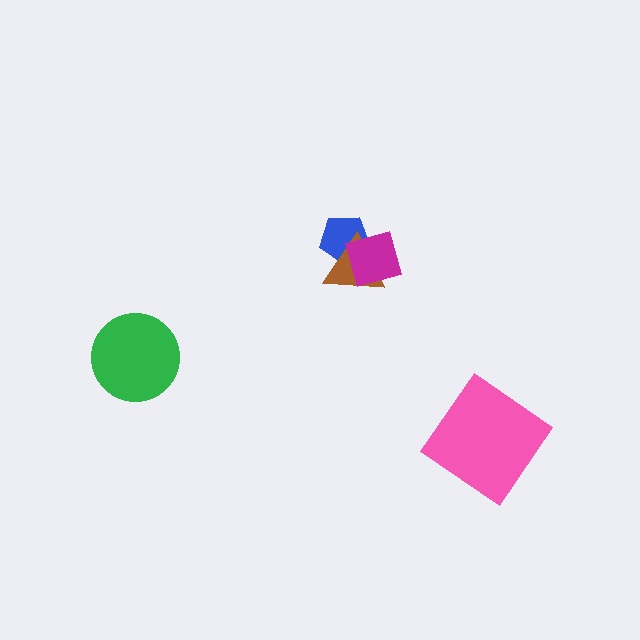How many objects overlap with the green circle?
0 objects overlap with the green circle.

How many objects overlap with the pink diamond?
0 objects overlap with the pink diamond.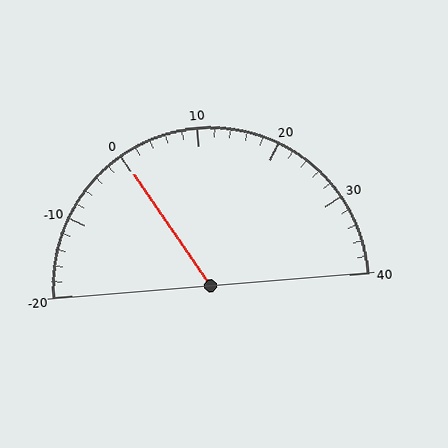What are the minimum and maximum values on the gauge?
The gauge ranges from -20 to 40.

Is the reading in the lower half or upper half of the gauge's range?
The reading is in the lower half of the range (-20 to 40).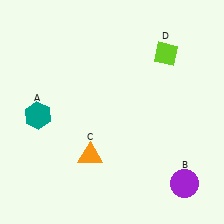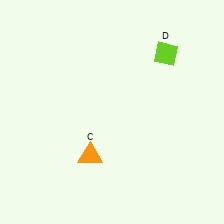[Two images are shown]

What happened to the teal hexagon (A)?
The teal hexagon (A) was removed in Image 2. It was in the bottom-left area of Image 1.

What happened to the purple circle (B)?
The purple circle (B) was removed in Image 2. It was in the bottom-right area of Image 1.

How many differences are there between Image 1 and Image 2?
There are 2 differences between the two images.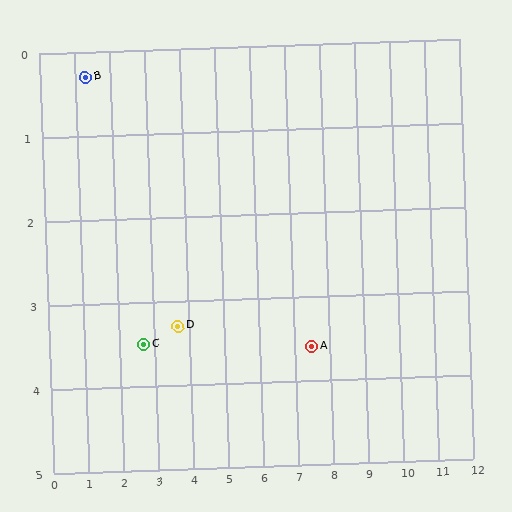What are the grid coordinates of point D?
Point D is at approximately (3.7, 3.3).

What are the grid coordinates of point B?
Point B is at approximately (1.3, 0.3).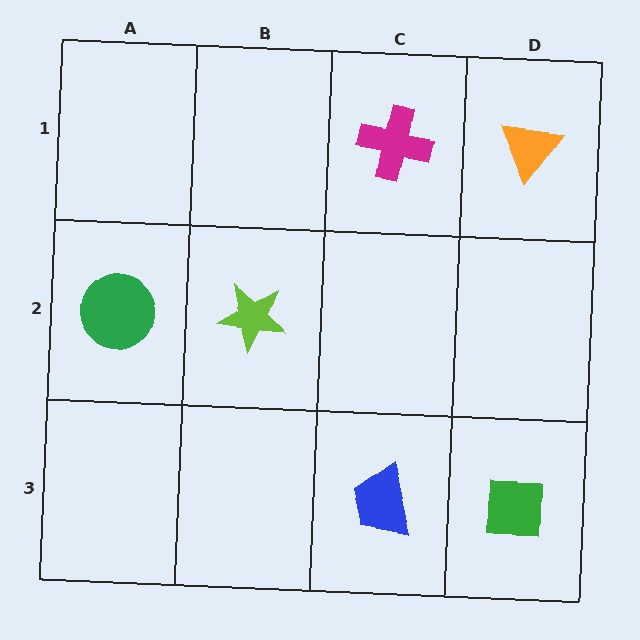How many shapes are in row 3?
2 shapes.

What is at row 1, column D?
An orange triangle.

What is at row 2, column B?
A lime star.